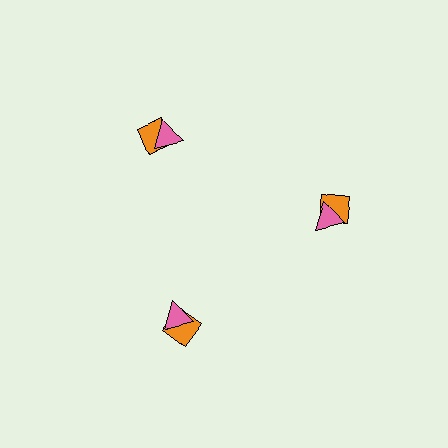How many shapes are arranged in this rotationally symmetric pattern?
There are 6 shapes, arranged in 3 groups of 2.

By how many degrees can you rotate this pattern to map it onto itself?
The pattern maps onto itself every 120 degrees of rotation.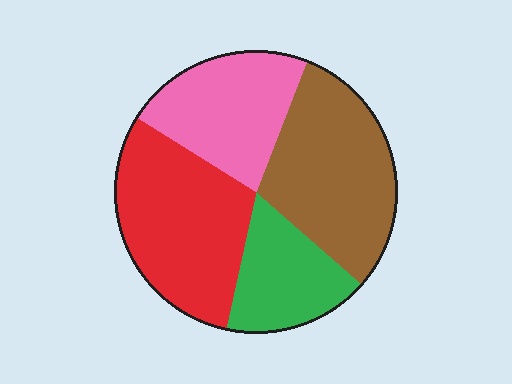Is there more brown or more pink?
Brown.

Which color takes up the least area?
Green, at roughly 15%.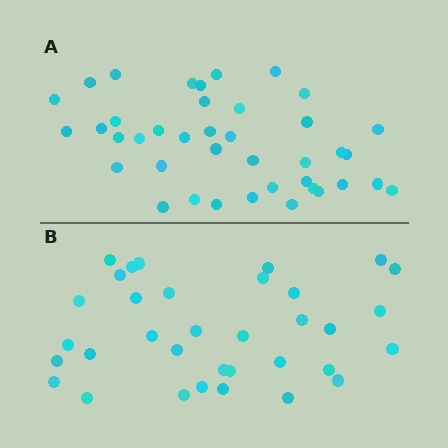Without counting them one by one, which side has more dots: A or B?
Region A (the top region) has more dots.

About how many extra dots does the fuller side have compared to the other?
Region A has about 6 more dots than region B.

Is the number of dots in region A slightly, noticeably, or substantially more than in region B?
Region A has only slightly more — the two regions are fairly close. The ratio is roughly 1.2 to 1.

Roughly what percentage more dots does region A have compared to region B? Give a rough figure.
About 20% more.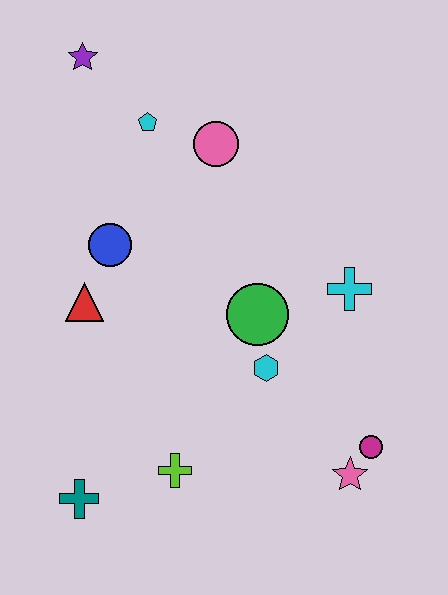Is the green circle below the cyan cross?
Yes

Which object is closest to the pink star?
The magenta circle is closest to the pink star.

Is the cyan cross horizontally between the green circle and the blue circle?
No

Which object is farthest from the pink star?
The purple star is farthest from the pink star.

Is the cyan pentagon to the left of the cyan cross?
Yes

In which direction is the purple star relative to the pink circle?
The purple star is to the left of the pink circle.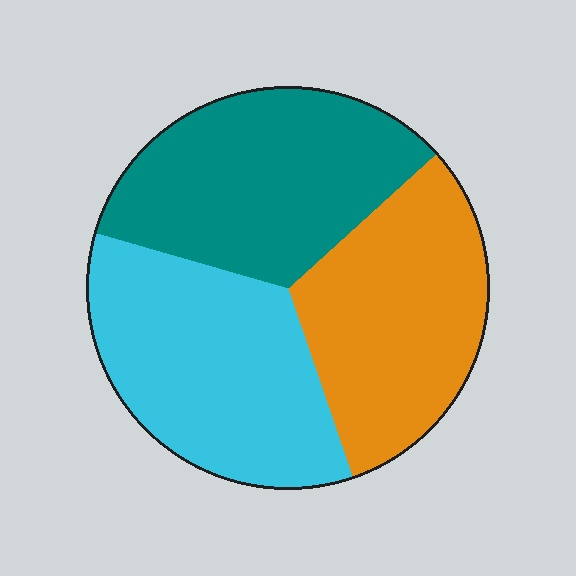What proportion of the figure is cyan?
Cyan covers 35% of the figure.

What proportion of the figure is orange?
Orange takes up about one third (1/3) of the figure.